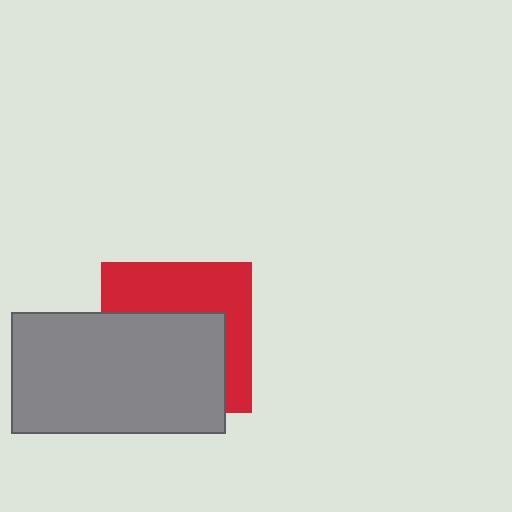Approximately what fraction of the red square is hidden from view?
Roughly 55% of the red square is hidden behind the gray rectangle.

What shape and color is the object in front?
The object in front is a gray rectangle.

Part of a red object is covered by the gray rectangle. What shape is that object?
It is a square.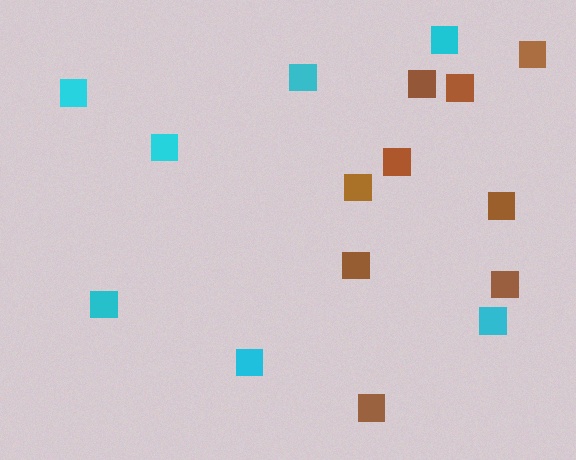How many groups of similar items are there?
There are 2 groups: one group of cyan squares (7) and one group of brown squares (9).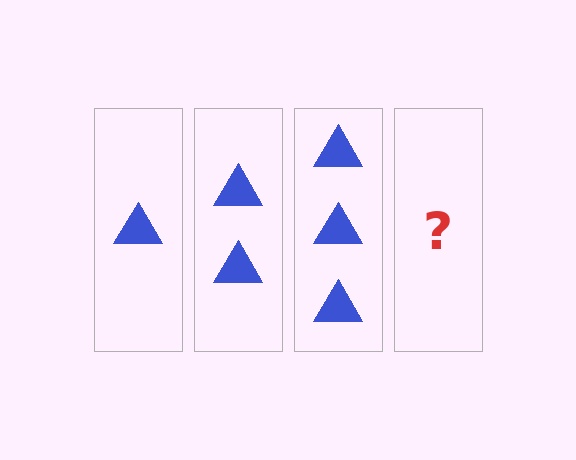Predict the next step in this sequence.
The next step is 4 triangles.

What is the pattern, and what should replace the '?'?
The pattern is that each step adds one more triangle. The '?' should be 4 triangles.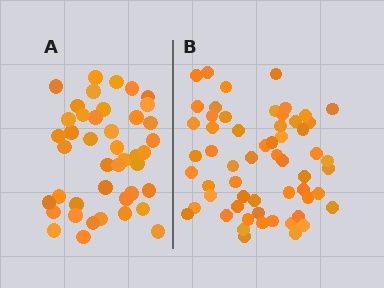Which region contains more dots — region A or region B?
Region B (the right region) has more dots.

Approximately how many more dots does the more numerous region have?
Region B has approximately 15 more dots than region A.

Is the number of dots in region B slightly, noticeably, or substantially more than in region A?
Region B has noticeably more, but not dramatically so. The ratio is roughly 1.3 to 1.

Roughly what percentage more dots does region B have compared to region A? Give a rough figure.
About 35% more.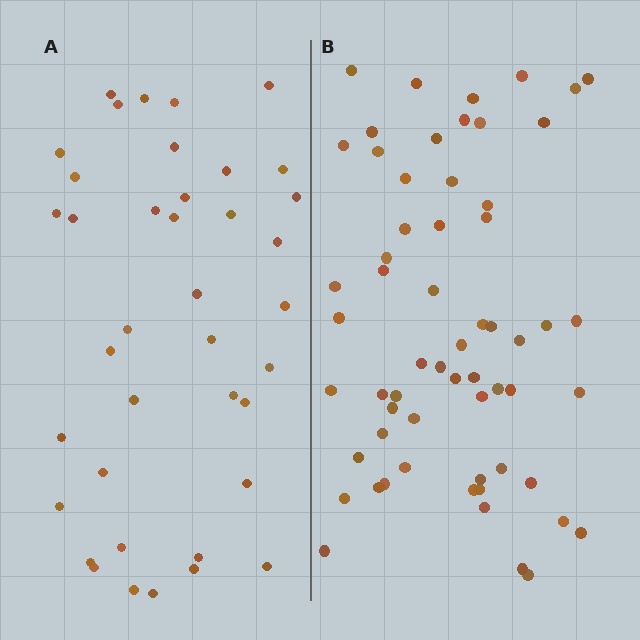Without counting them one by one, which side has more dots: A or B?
Region B (the right region) has more dots.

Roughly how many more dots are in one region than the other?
Region B has approximately 20 more dots than region A.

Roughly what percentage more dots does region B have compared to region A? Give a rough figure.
About 55% more.